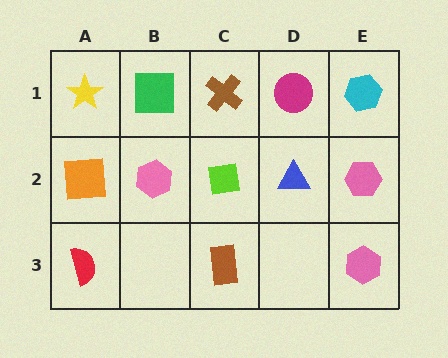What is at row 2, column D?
A blue triangle.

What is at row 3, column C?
A brown rectangle.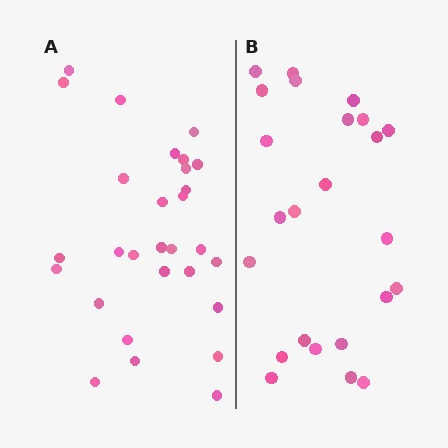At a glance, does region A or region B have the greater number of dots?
Region A (the left region) has more dots.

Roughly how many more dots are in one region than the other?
Region A has about 5 more dots than region B.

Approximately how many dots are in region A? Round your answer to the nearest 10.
About 30 dots. (The exact count is 29, which rounds to 30.)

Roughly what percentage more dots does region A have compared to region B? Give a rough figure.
About 20% more.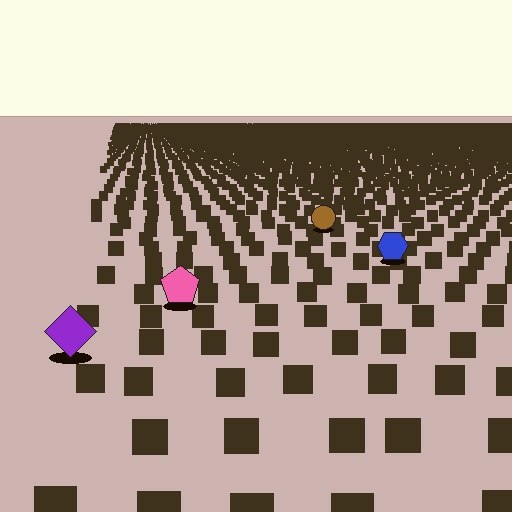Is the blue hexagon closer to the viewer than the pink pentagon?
No. The pink pentagon is closer — you can tell from the texture gradient: the ground texture is coarser near it.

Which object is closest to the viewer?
The purple diamond is closest. The texture marks near it are larger and more spread out.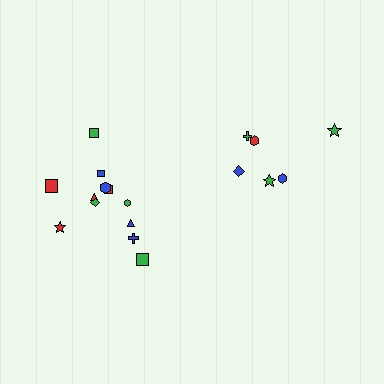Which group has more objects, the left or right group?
The left group.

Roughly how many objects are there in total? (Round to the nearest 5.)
Roughly 20 objects in total.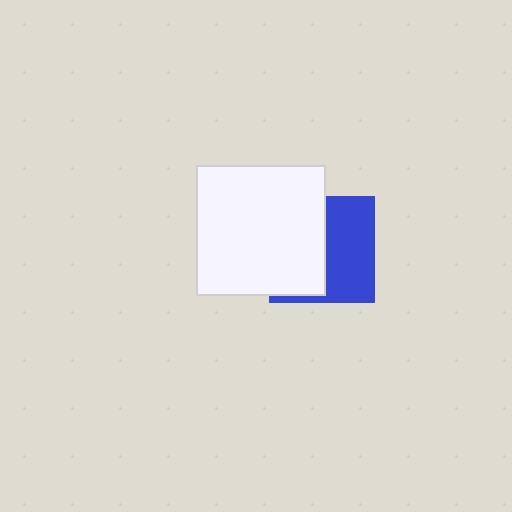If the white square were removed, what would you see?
You would see the complete blue square.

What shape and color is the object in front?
The object in front is a white square.